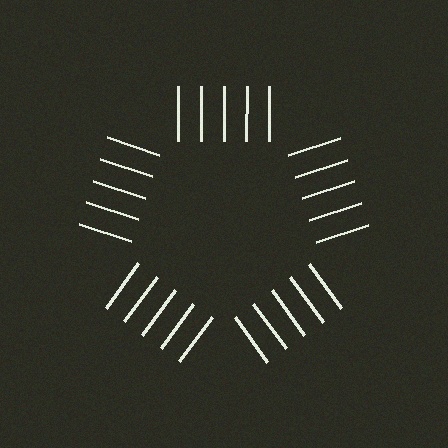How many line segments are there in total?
25 — 5 along each of the 5 edges.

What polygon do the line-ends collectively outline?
An illusory pentagon — the line segments terminate on its edges but no continuous stroke is drawn.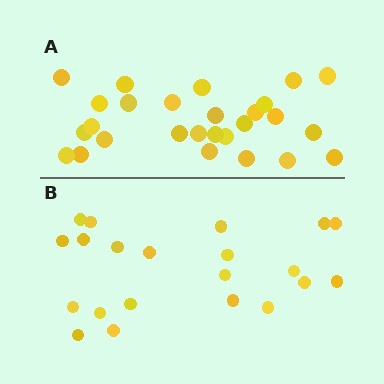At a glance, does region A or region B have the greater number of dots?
Region A (the top region) has more dots.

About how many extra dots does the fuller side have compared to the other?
Region A has about 6 more dots than region B.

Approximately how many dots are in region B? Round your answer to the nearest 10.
About 20 dots. (The exact count is 21, which rounds to 20.)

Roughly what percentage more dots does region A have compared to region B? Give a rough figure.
About 30% more.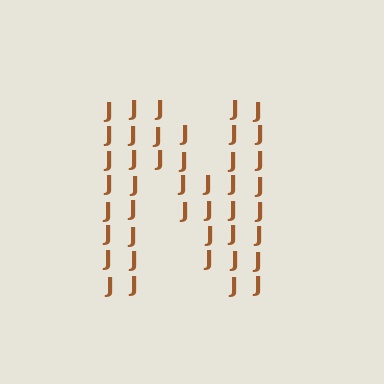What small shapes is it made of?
It is made of small letter J's.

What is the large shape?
The large shape is the letter N.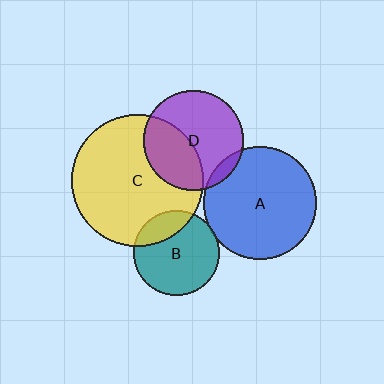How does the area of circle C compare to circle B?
Approximately 2.4 times.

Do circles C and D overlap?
Yes.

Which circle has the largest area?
Circle C (yellow).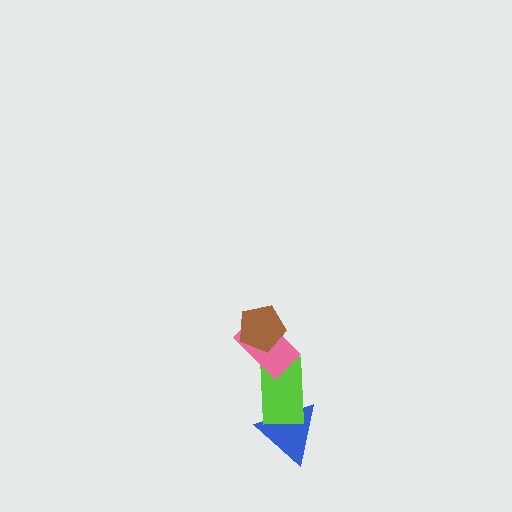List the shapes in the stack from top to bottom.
From top to bottom: the brown pentagon, the pink rectangle, the lime rectangle, the blue triangle.